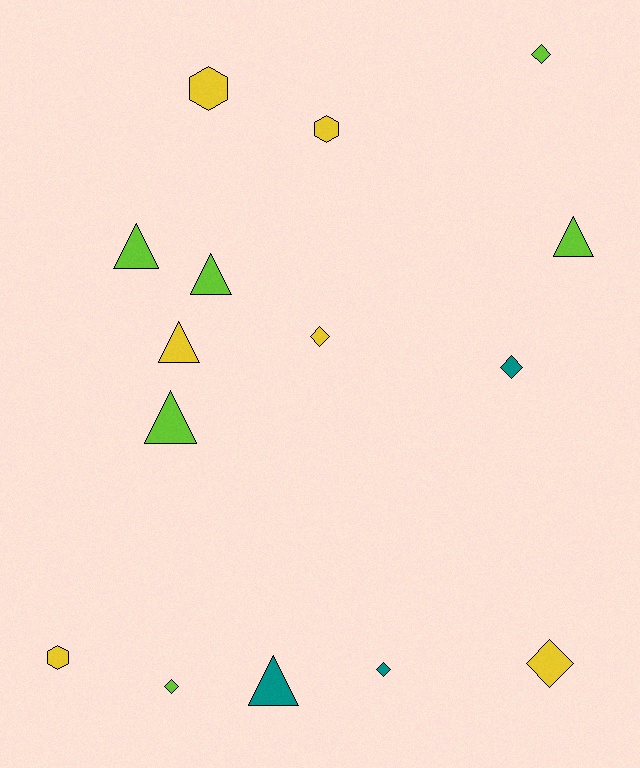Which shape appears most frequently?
Triangle, with 6 objects.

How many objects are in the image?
There are 15 objects.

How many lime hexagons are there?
There are no lime hexagons.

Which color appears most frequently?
Yellow, with 6 objects.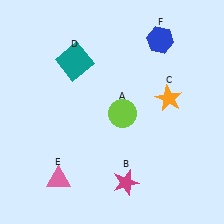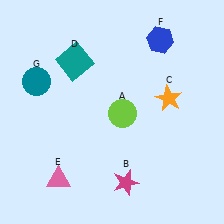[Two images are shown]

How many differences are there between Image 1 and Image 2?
There is 1 difference between the two images.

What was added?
A teal circle (G) was added in Image 2.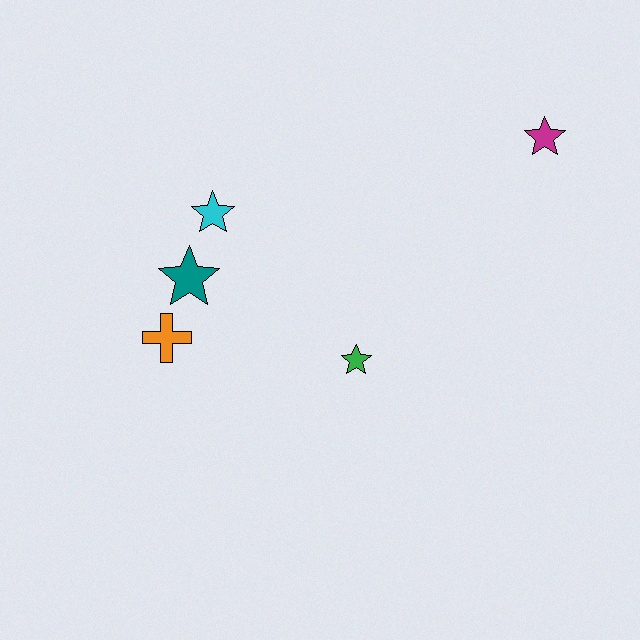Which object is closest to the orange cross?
The teal star is closest to the orange cross.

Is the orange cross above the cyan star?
No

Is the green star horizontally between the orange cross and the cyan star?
No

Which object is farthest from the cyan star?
The magenta star is farthest from the cyan star.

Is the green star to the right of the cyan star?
Yes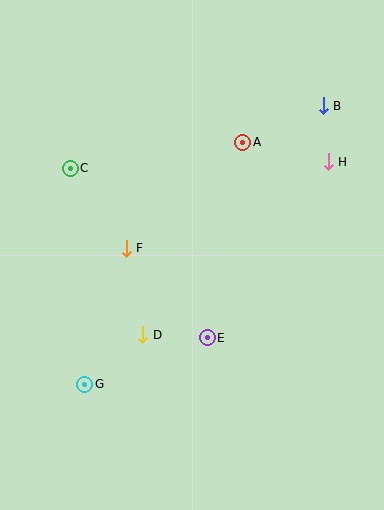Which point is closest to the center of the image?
Point F at (126, 248) is closest to the center.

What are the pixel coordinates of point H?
Point H is at (328, 162).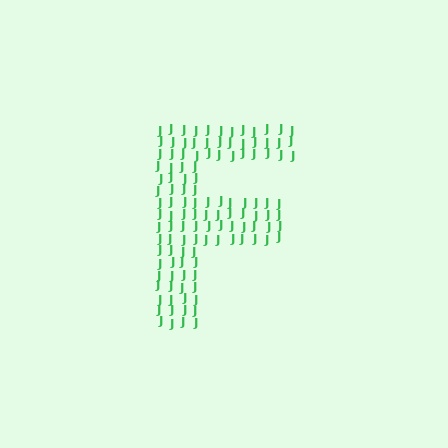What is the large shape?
The large shape is the letter F.